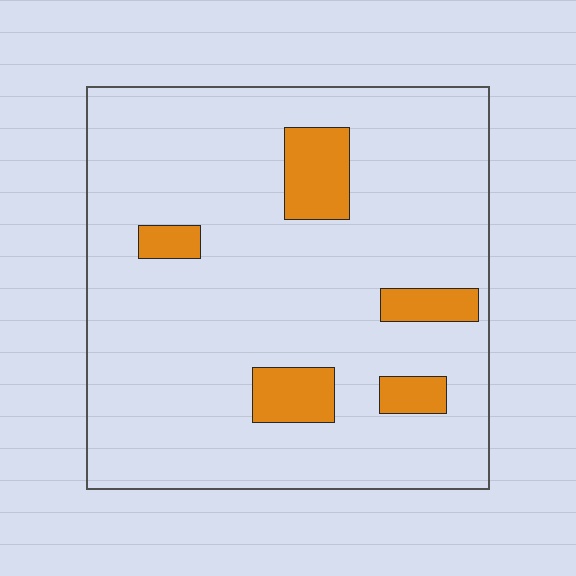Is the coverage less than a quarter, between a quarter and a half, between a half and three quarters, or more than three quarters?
Less than a quarter.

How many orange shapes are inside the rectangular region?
5.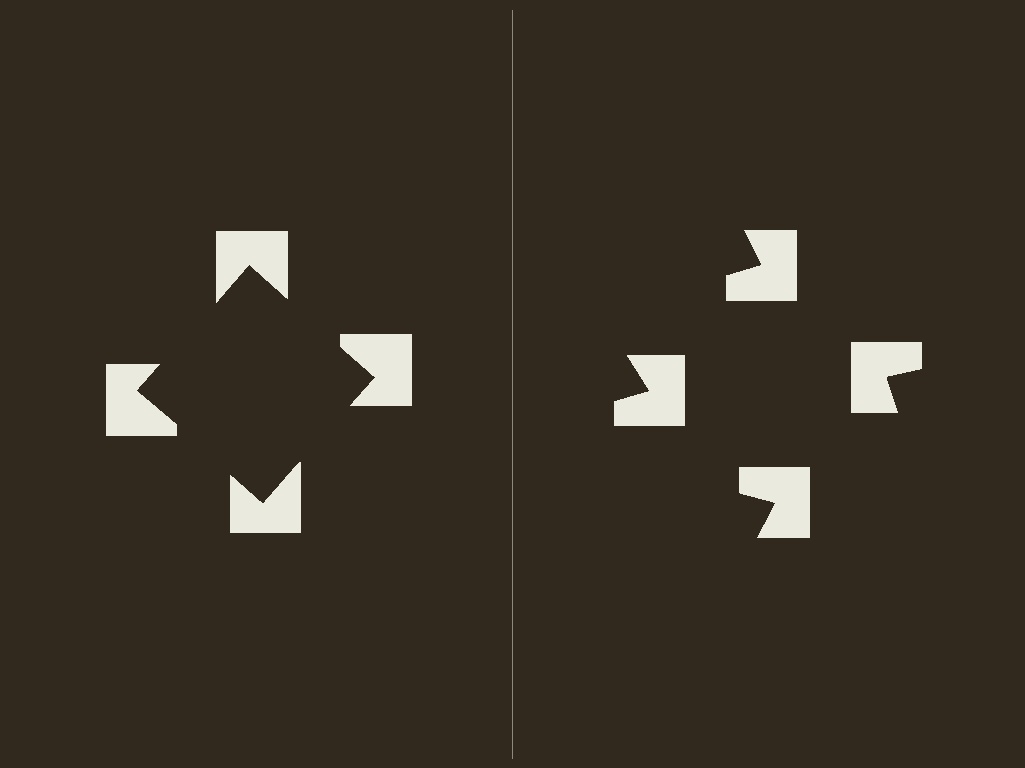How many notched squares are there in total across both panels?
8 — 4 on each side.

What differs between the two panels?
The notched squares are positioned identically on both sides; only the wedge orientations differ. On the left they align to a square; on the right they are misaligned.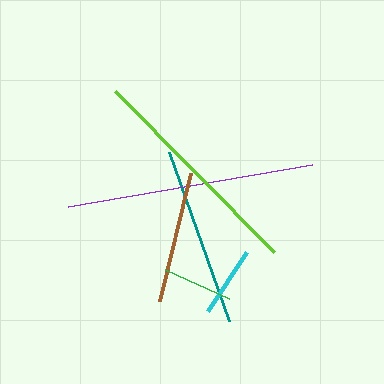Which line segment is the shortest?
The cyan line is the shortest at approximately 70 pixels.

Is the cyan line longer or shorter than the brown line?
The brown line is longer than the cyan line.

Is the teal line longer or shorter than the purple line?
The purple line is longer than the teal line.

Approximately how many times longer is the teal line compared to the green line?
The teal line is approximately 2.5 times the length of the green line.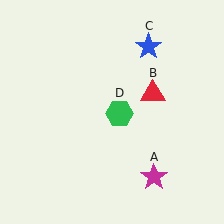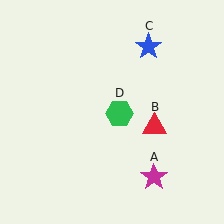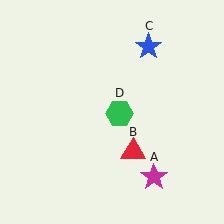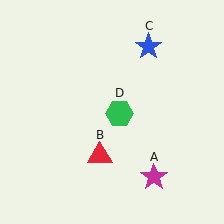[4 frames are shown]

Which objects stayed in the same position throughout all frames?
Magenta star (object A) and blue star (object C) and green hexagon (object D) remained stationary.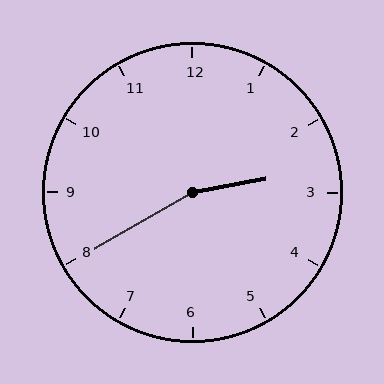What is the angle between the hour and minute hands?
Approximately 160 degrees.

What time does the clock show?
2:40.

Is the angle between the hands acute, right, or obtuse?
It is obtuse.